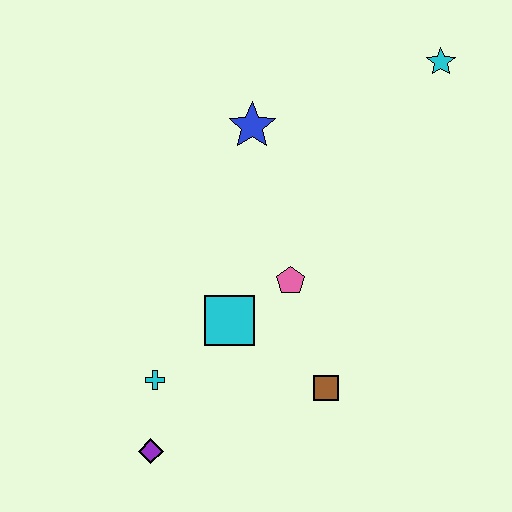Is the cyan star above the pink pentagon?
Yes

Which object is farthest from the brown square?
The cyan star is farthest from the brown square.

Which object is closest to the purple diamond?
The cyan cross is closest to the purple diamond.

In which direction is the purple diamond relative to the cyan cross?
The purple diamond is below the cyan cross.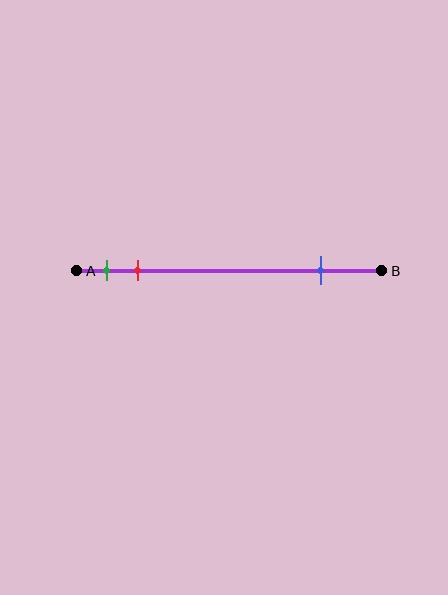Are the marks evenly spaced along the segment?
No, the marks are not evenly spaced.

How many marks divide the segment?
There are 3 marks dividing the segment.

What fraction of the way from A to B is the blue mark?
The blue mark is approximately 80% (0.8) of the way from A to B.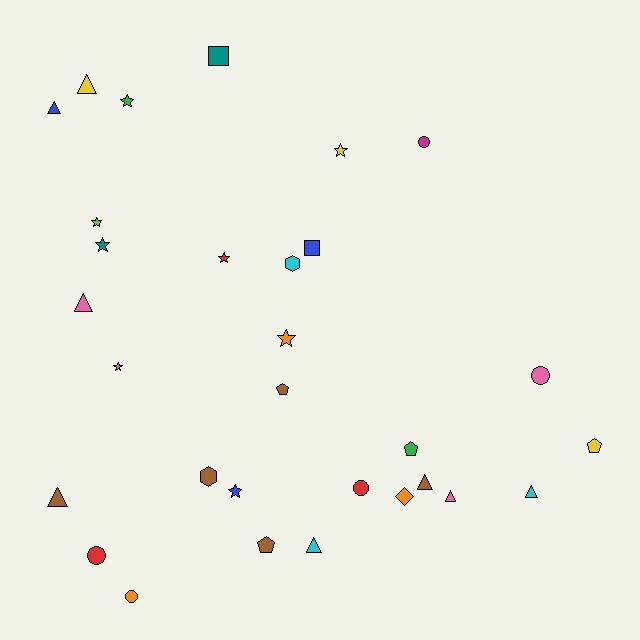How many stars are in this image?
There are 8 stars.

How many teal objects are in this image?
There are 2 teal objects.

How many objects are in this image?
There are 30 objects.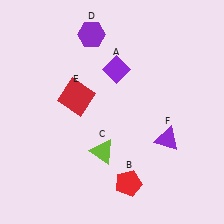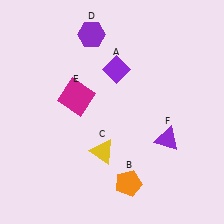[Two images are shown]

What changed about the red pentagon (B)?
In Image 1, B is red. In Image 2, it changed to orange.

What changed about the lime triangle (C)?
In Image 1, C is lime. In Image 2, it changed to yellow.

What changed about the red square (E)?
In Image 1, E is red. In Image 2, it changed to magenta.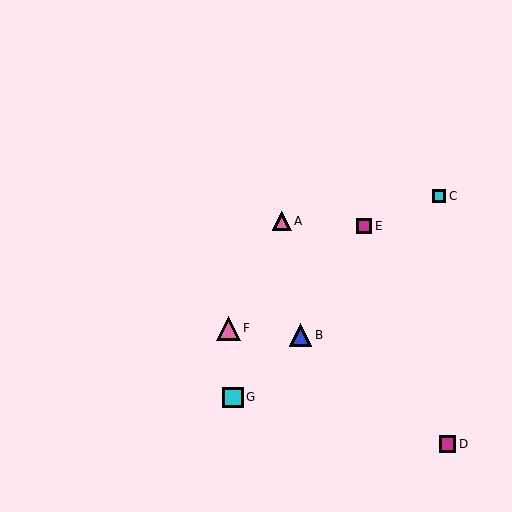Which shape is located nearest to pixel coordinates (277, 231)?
The pink triangle (labeled A) at (282, 221) is nearest to that location.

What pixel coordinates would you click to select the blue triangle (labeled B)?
Click at (301, 335) to select the blue triangle B.